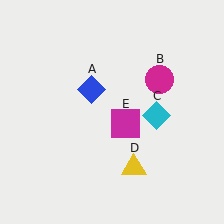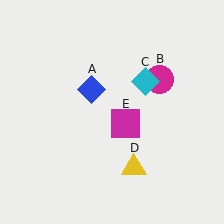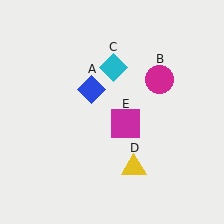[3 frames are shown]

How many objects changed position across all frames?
1 object changed position: cyan diamond (object C).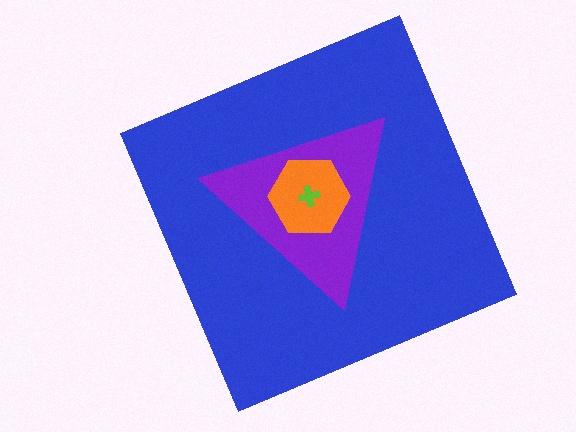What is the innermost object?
The lime cross.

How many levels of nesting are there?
4.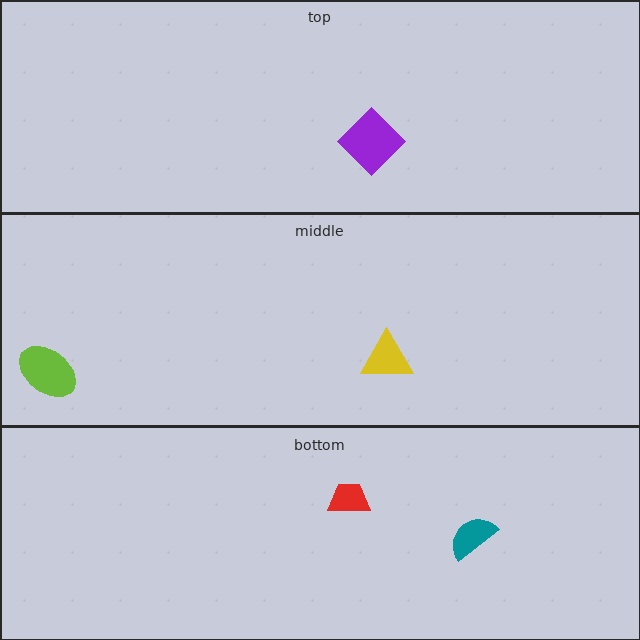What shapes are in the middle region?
The yellow triangle, the lime ellipse.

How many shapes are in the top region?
1.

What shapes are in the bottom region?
The teal semicircle, the red trapezoid.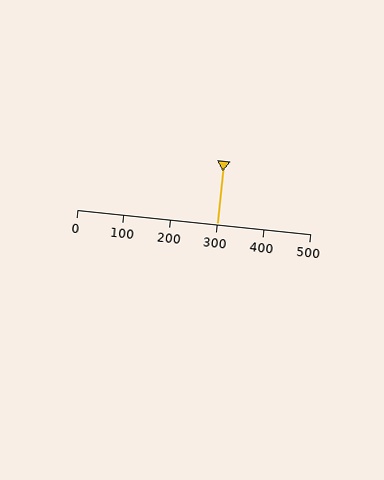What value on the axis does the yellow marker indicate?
The marker indicates approximately 300.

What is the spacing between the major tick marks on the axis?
The major ticks are spaced 100 apart.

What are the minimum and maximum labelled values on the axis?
The axis runs from 0 to 500.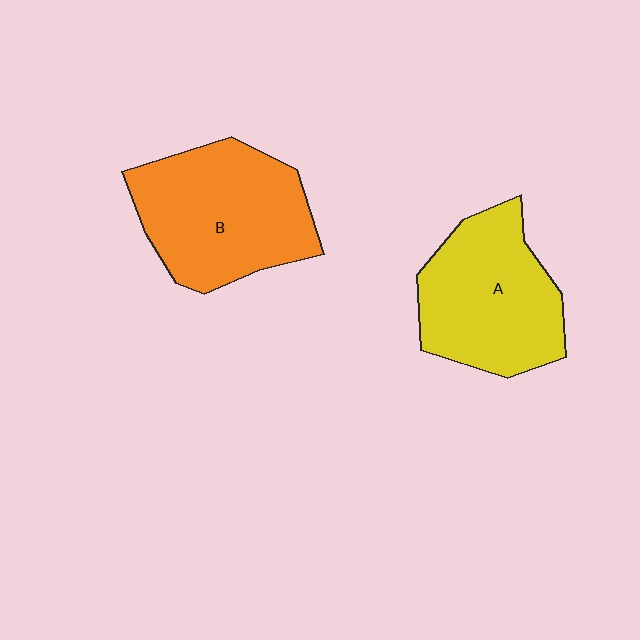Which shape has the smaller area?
Shape A (yellow).